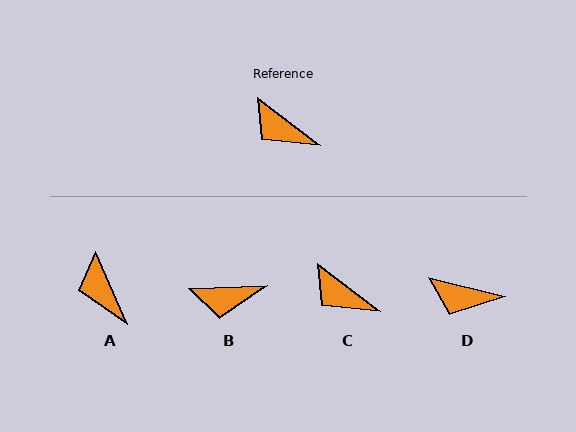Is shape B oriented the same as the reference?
No, it is off by about 39 degrees.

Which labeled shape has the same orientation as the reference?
C.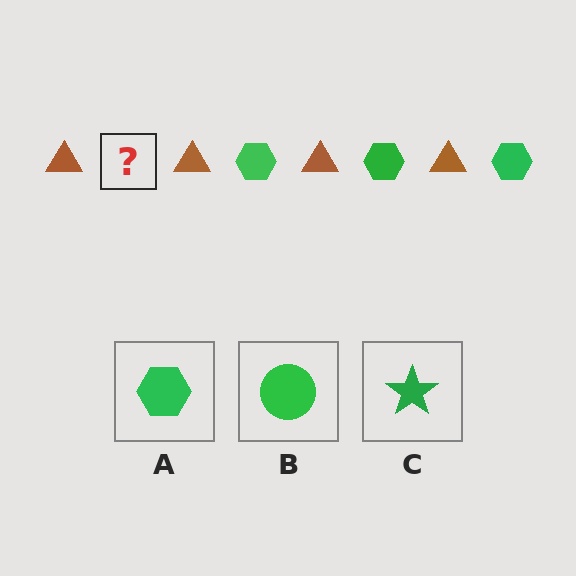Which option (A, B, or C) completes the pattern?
A.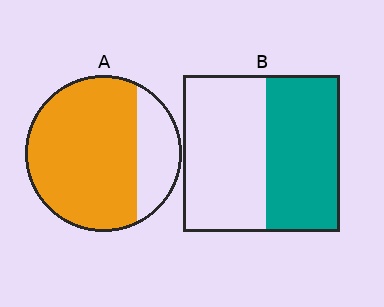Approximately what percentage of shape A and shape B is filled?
A is approximately 75% and B is approximately 45%.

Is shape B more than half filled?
Roughly half.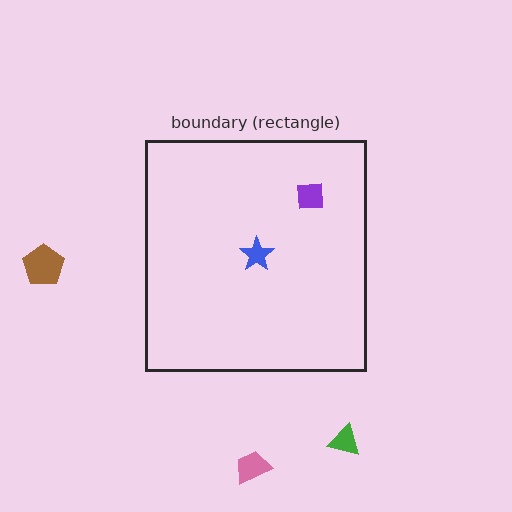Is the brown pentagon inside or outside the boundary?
Outside.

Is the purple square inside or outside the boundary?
Inside.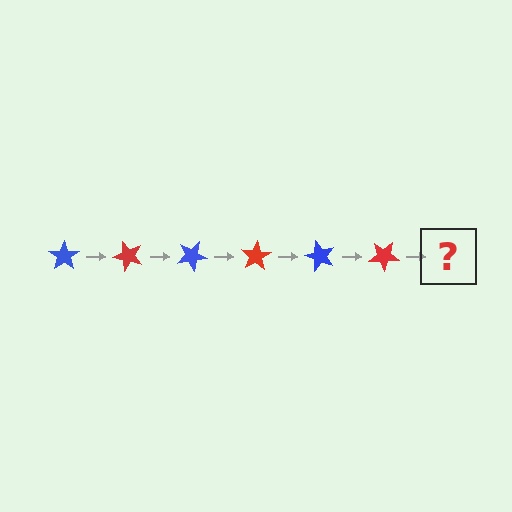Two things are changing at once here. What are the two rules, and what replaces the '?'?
The two rules are that it rotates 50 degrees each step and the color cycles through blue and red. The '?' should be a blue star, rotated 300 degrees from the start.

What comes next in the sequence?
The next element should be a blue star, rotated 300 degrees from the start.